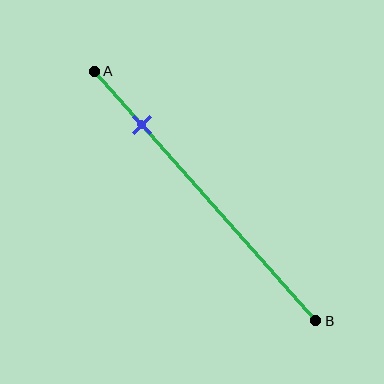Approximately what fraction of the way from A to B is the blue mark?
The blue mark is approximately 20% of the way from A to B.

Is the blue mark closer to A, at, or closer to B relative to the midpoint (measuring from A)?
The blue mark is closer to point A than the midpoint of segment AB.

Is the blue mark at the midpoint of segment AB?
No, the mark is at about 20% from A, not at the 50% midpoint.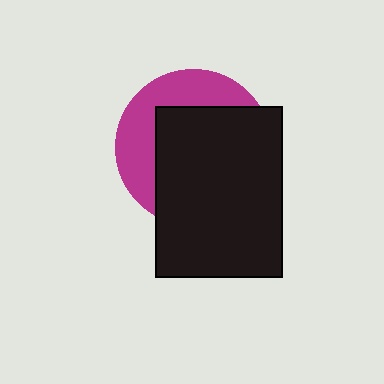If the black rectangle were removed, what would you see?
You would see the complete magenta circle.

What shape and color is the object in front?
The object in front is a black rectangle.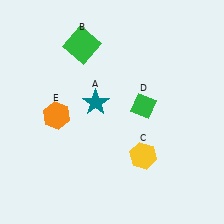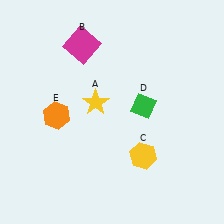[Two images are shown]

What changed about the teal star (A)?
In Image 1, A is teal. In Image 2, it changed to yellow.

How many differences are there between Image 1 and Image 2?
There are 2 differences between the two images.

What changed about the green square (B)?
In Image 1, B is green. In Image 2, it changed to magenta.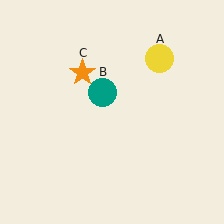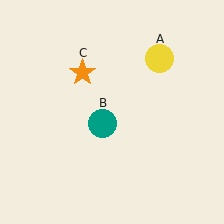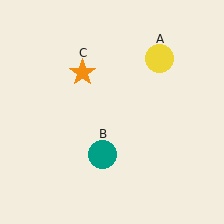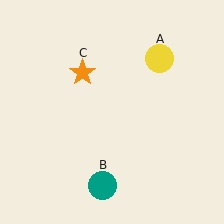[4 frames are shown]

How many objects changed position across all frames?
1 object changed position: teal circle (object B).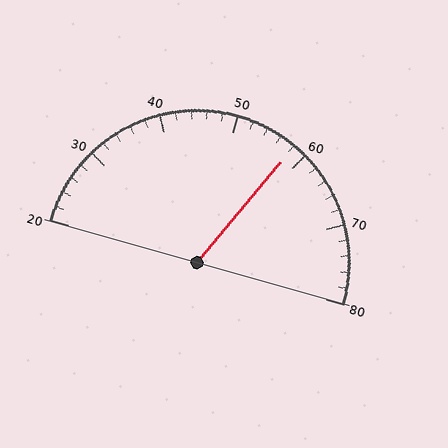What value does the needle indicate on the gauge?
The needle indicates approximately 58.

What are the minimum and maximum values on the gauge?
The gauge ranges from 20 to 80.